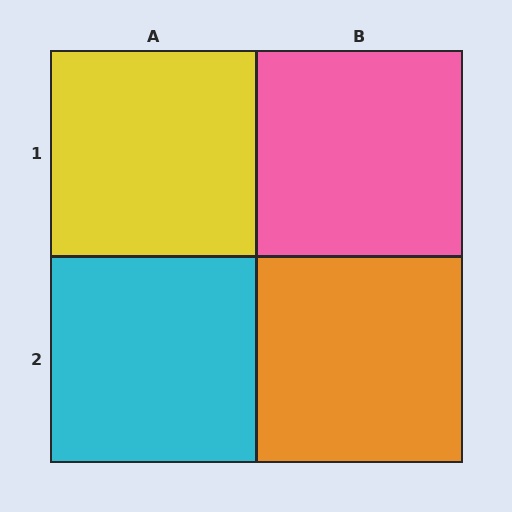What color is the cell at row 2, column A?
Cyan.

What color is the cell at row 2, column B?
Orange.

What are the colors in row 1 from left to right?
Yellow, pink.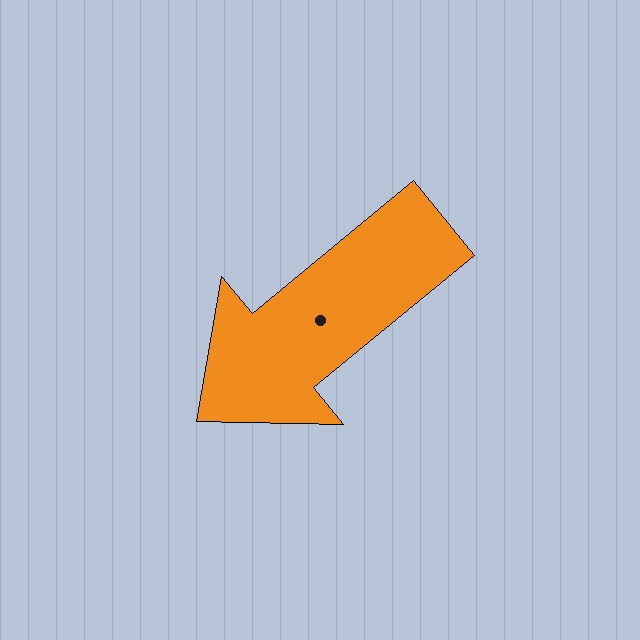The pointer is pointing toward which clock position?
Roughly 8 o'clock.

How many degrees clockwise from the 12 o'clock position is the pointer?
Approximately 231 degrees.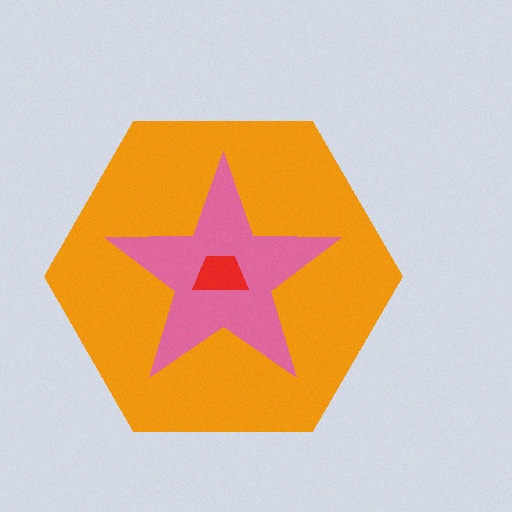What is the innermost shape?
The red trapezoid.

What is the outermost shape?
The orange hexagon.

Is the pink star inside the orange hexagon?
Yes.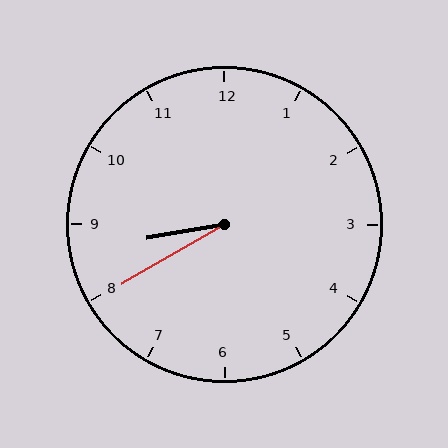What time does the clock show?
8:40.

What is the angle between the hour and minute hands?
Approximately 20 degrees.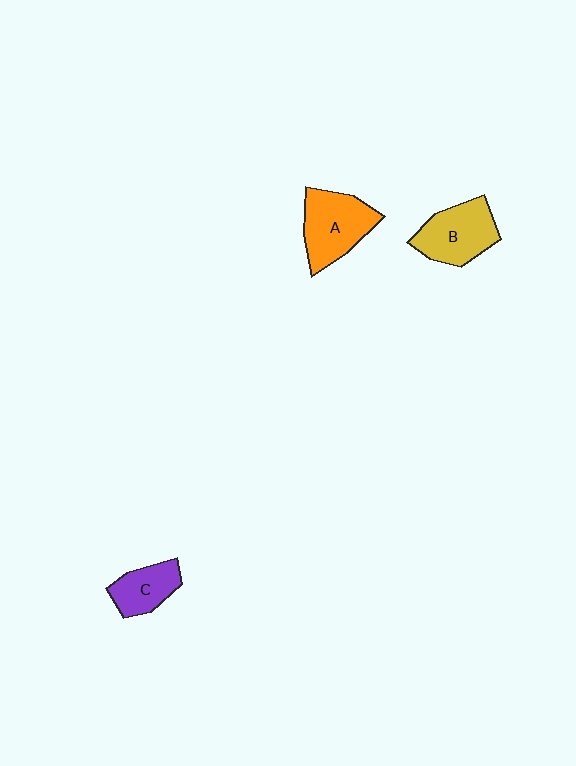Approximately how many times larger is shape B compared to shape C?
Approximately 1.5 times.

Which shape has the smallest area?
Shape C (purple).